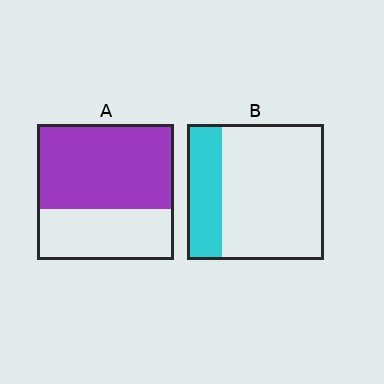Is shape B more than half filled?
No.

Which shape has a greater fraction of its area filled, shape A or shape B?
Shape A.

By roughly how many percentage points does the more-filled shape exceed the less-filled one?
By roughly 35 percentage points (A over B).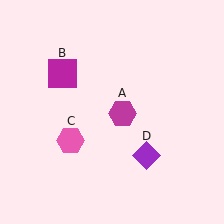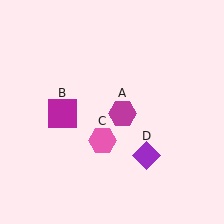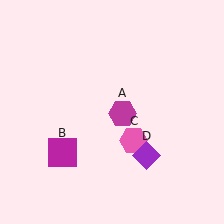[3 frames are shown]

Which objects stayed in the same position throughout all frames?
Magenta hexagon (object A) and purple diamond (object D) remained stationary.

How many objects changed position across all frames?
2 objects changed position: magenta square (object B), pink hexagon (object C).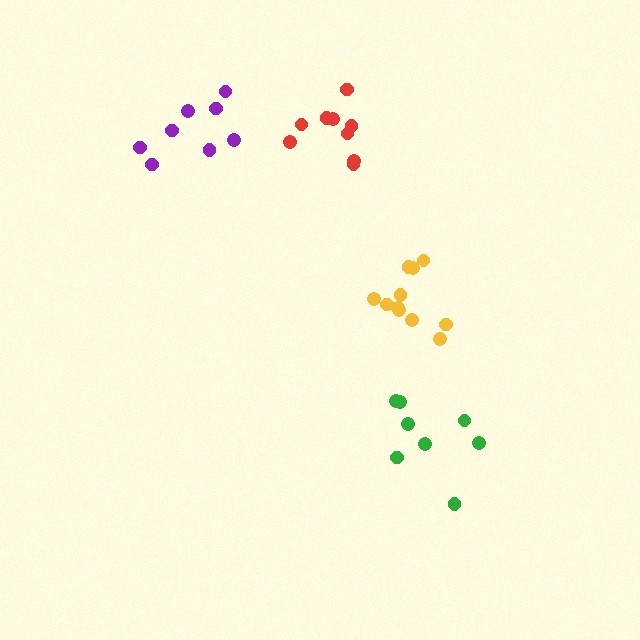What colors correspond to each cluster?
The clusters are colored: yellow, purple, green, red.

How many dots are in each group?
Group 1: 11 dots, Group 2: 8 dots, Group 3: 8 dots, Group 4: 9 dots (36 total).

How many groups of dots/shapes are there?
There are 4 groups.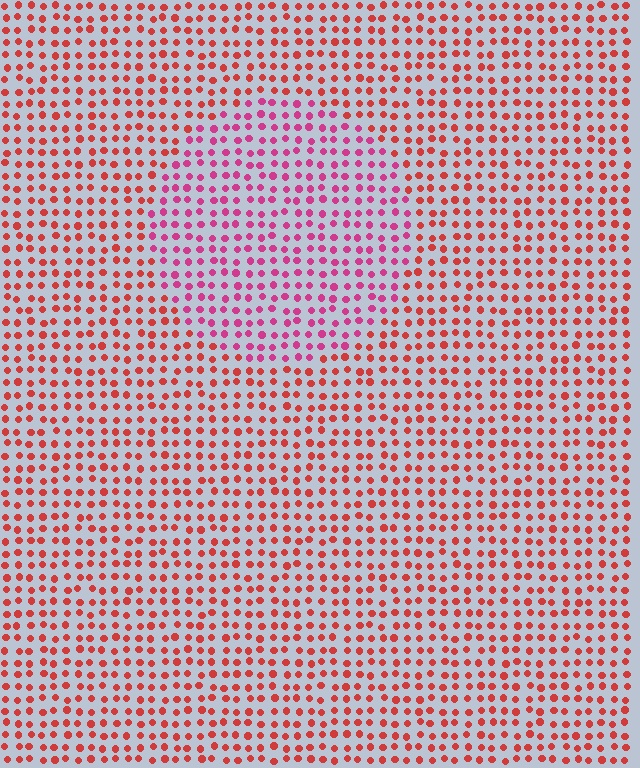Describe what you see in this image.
The image is filled with small red elements in a uniform arrangement. A circle-shaped region is visible where the elements are tinted to a slightly different hue, forming a subtle color boundary.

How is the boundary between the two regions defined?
The boundary is defined purely by a slight shift in hue (about 34 degrees). Spacing, size, and orientation are identical on both sides.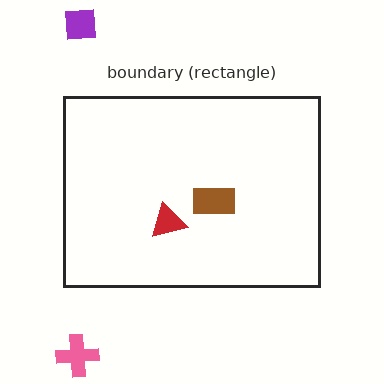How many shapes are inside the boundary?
2 inside, 2 outside.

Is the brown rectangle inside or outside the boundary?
Inside.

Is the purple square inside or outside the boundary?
Outside.